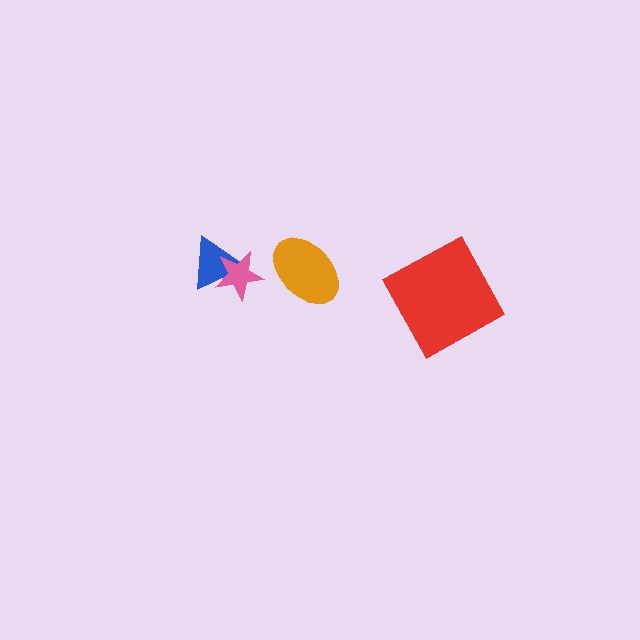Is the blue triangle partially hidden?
Yes, it is partially covered by another shape.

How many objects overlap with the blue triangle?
1 object overlaps with the blue triangle.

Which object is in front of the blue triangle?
The pink star is in front of the blue triangle.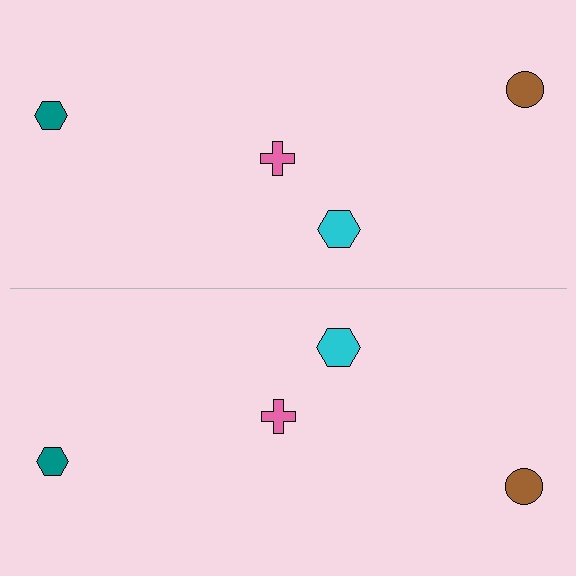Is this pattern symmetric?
Yes, this pattern has bilateral (reflection) symmetry.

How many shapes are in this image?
There are 8 shapes in this image.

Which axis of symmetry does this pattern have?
The pattern has a horizontal axis of symmetry running through the center of the image.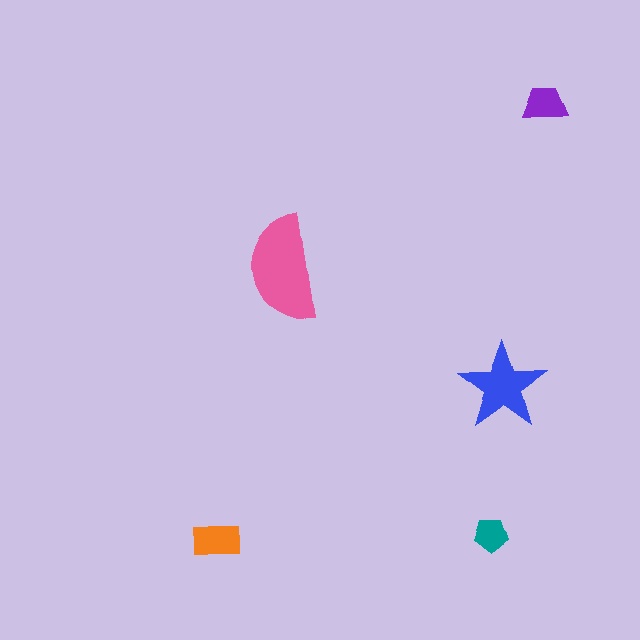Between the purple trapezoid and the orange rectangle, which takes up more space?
The orange rectangle.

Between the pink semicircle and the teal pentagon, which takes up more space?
The pink semicircle.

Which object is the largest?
The pink semicircle.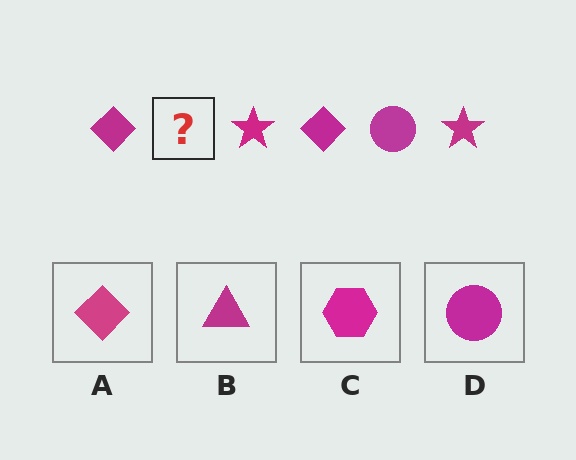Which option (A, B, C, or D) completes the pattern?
D.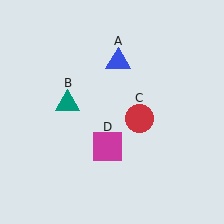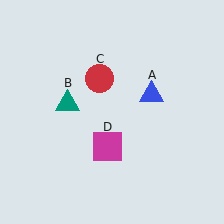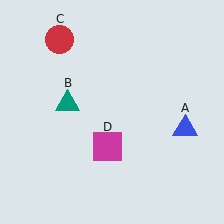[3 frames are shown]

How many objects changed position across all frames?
2 objects changed position: blue triangle (object A), red circle (object C).